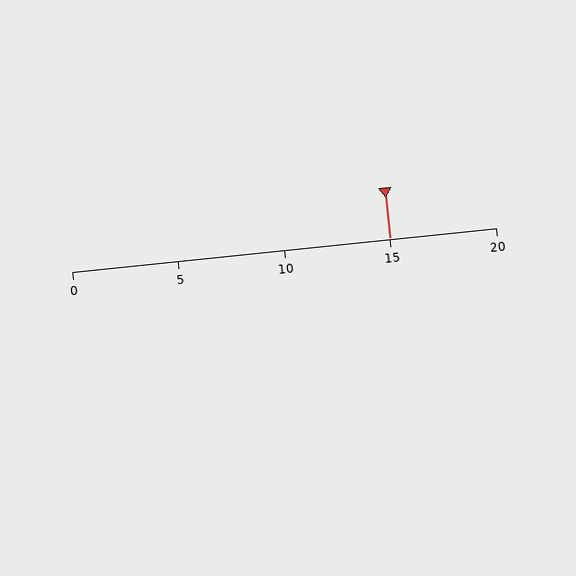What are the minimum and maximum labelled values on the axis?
The axis runs from 0 to 20.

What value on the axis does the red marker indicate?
The marker indicates approximately 15.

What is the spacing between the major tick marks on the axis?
The major ticks are spaced 5 apart.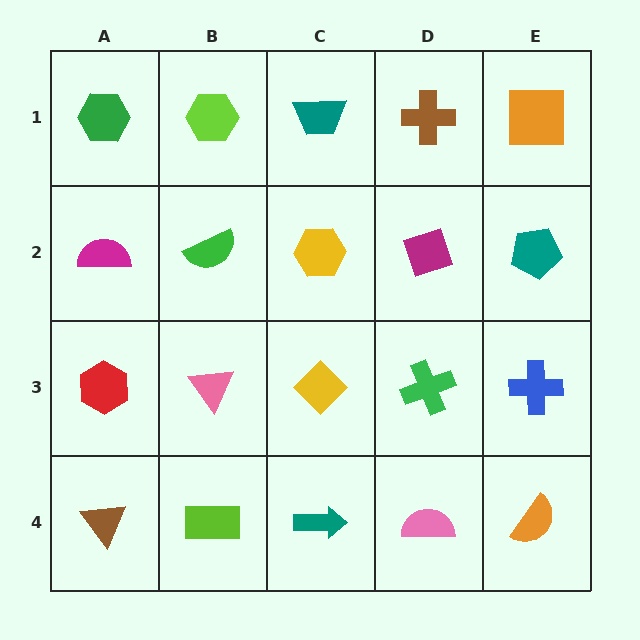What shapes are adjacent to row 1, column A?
A magenta semicircle (row 2, column A), a lime hexagon (row 1, column B).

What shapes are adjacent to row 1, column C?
A yellow hexagon (row 2, column C), a lime hexagon (row 1, column B), a brown cross (row 1, column D).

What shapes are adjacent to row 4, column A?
A red hexagon (row 3, column A), a lime rectangle (row 4, column B).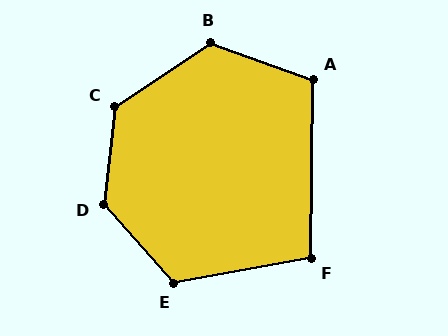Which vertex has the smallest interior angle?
F, at approximately 101 degrees.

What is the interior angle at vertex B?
Approximately 127 degrees (obtuse).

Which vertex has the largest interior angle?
D, at approximately 132 degrees.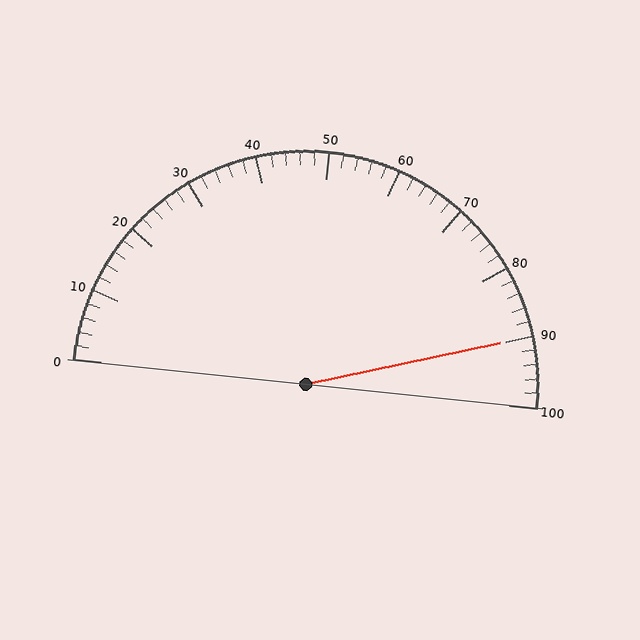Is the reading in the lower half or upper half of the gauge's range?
The reading is in the upper half of the range (0 to 100).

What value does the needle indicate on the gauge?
The needle indicates approximately 90.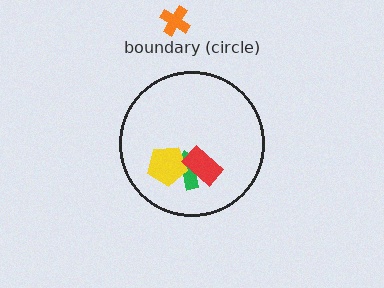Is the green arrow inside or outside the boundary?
Inside.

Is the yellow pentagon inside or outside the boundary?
Inside.